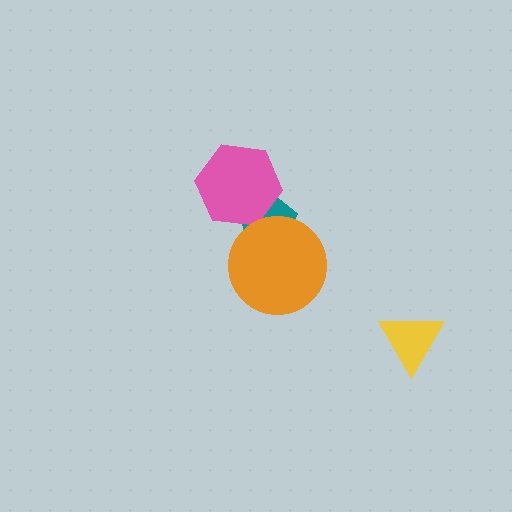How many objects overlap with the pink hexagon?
1 object overlaps with the pink hexagon.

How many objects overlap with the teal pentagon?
2 objects overlap with the teal pentagon.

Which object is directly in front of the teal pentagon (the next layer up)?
The pink hexagon is directly in front of the teal pentagon.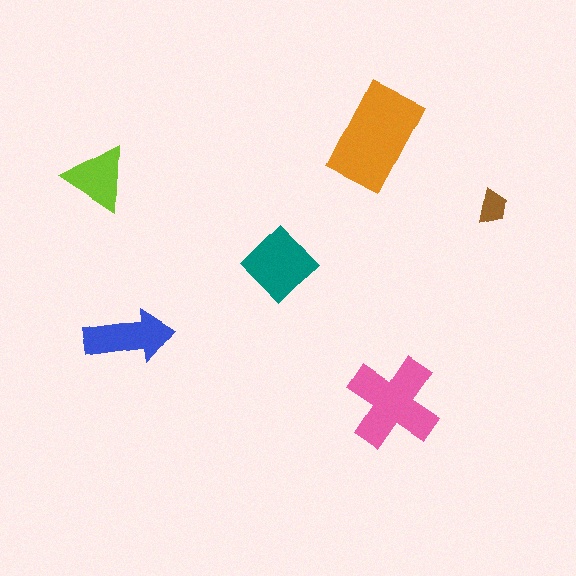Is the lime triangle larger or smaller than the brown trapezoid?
Larger.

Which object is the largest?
The orange rectangle.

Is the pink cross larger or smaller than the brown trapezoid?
Larger.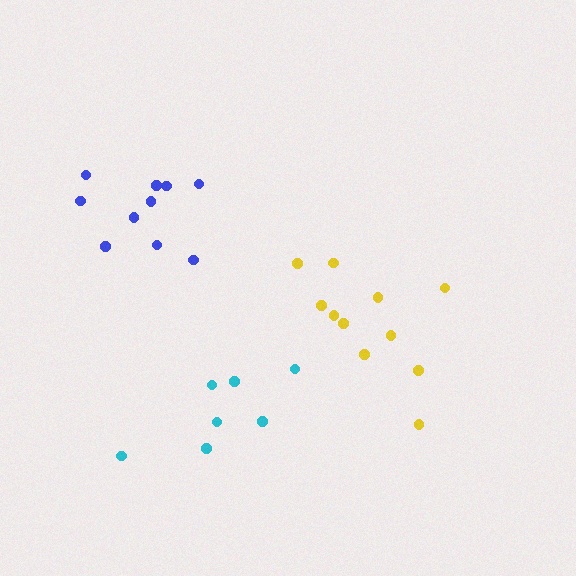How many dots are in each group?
Group 1: 10 dots, Group 2: 7 dots, Group 3: 11 dots (28 total).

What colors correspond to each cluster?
The clusters are colored: blue, cyan, yellow.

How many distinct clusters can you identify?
There are 3 distinct clusters.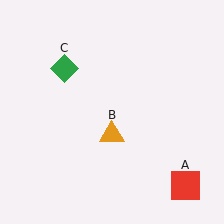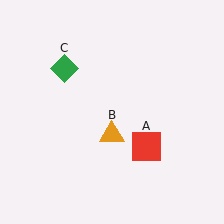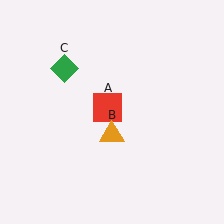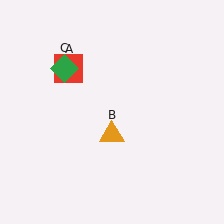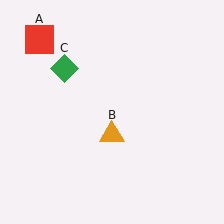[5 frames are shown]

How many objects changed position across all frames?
1 object changed position: red square (object A).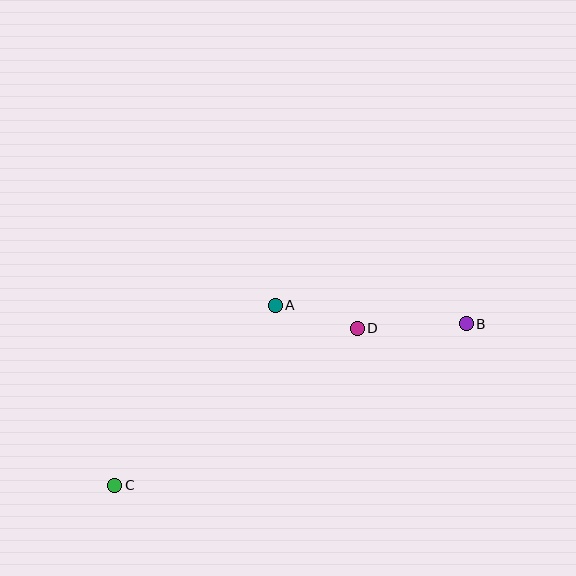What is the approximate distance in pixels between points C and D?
The distance between C and D is approximately 289 pixels.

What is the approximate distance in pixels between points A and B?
The distance between A and B is approximately 192 pixels.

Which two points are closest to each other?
Points A and D are closest to each other.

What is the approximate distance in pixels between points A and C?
The distance between A and C is approximately 241 pixels.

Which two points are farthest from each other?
Points B and C are farthest from each other.